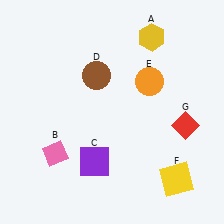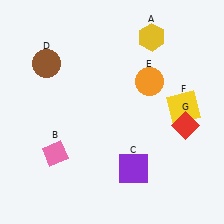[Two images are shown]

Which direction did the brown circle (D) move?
The brown circle (D) moved left.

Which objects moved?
The objects that moved are: the purple square (C), the brown circle (D), the yellow square (F).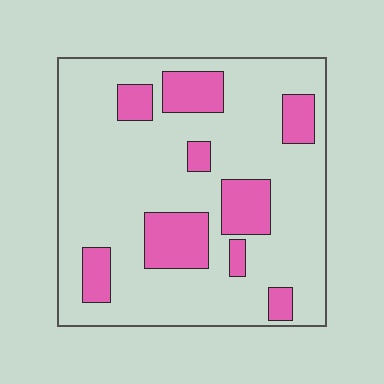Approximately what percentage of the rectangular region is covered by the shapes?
Approximately 20%.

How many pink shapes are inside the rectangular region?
9.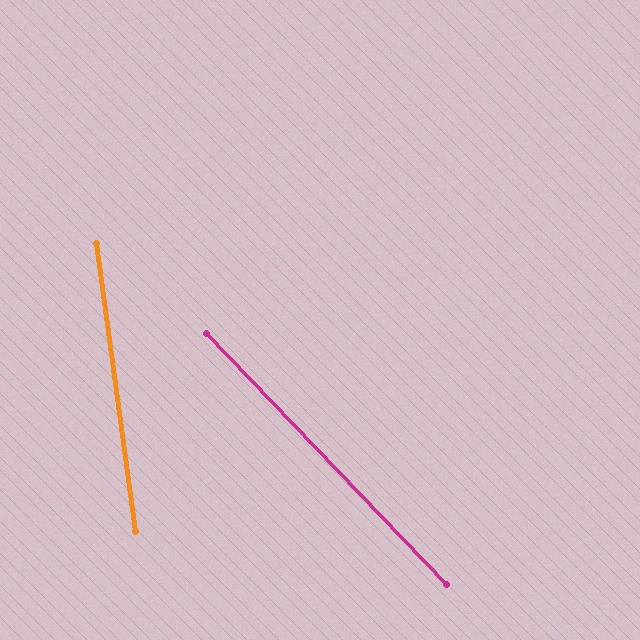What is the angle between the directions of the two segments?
Approximately 36 degrees.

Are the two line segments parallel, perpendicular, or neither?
Neither parallel nor perpendicular — they differ by about 36°.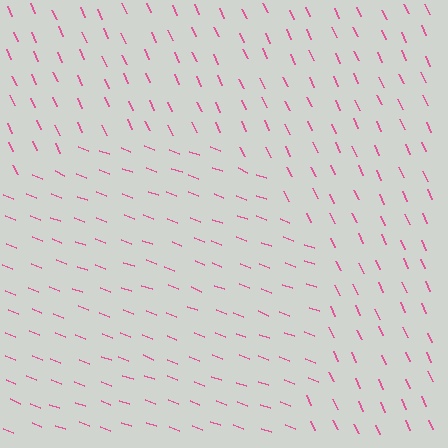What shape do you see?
I see a circle.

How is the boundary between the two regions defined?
The boundary is defined purely by a change in line orientation (approximately 45 degrees difference). All lines are the same color and thickness.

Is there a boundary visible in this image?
Yes, there is a texture boundary formed by a change in line orientation.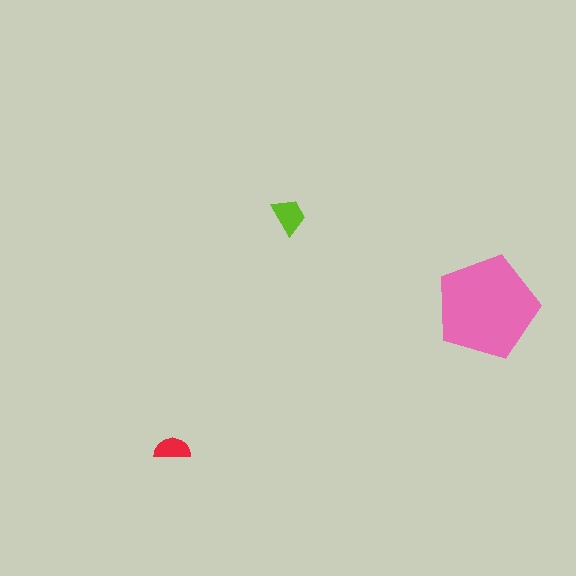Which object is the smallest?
The red semicircle.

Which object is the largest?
The pink pentagon.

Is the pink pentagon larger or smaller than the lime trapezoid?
Larger.